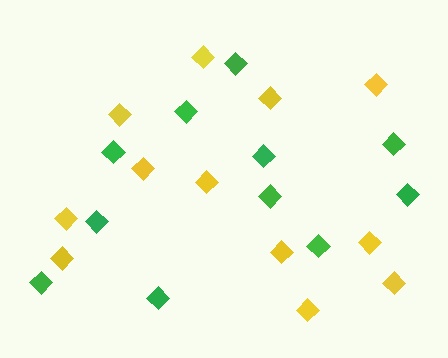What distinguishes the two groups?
There are 2 groups: one group of green diamonds (11) and one group of yellow diamonds (12).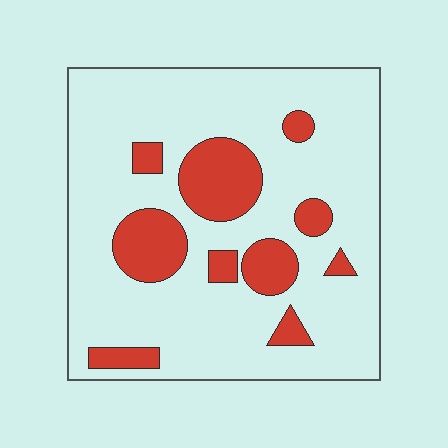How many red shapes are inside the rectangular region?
10.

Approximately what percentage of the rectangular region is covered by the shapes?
Approximately 20%.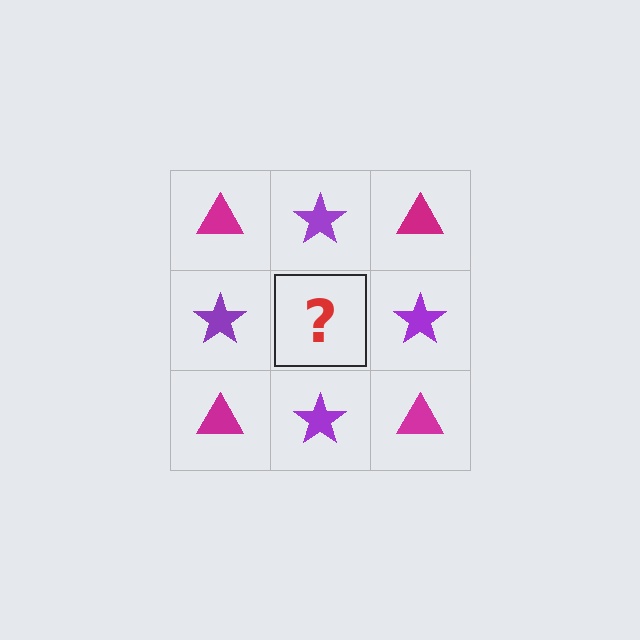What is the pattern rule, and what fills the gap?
The rule is that it alternates magenta triangle and purple star in a checkerboard pattern. The gap should be filled with a magenta triangle.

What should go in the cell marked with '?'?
The missing cell should contain a magenta triangle.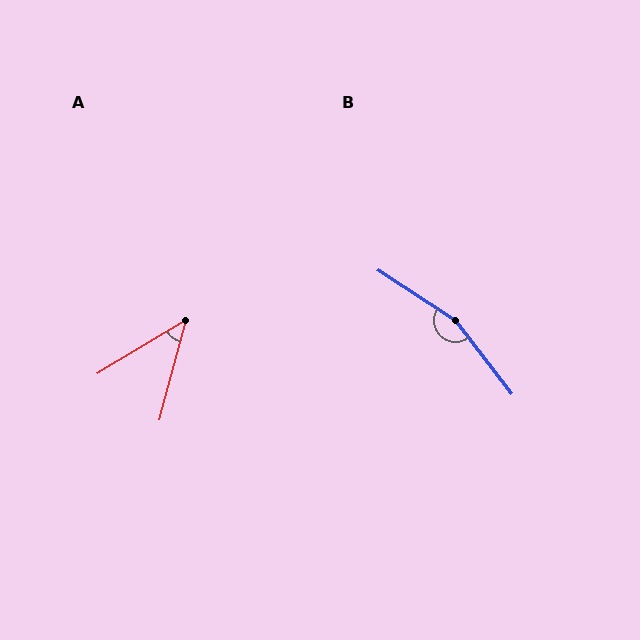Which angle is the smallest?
A, at approximately 44 degrees.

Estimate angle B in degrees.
Approximately 160 degrees.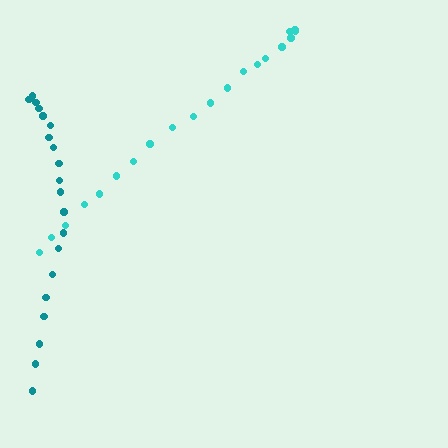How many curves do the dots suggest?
There are 2 distinct paths.